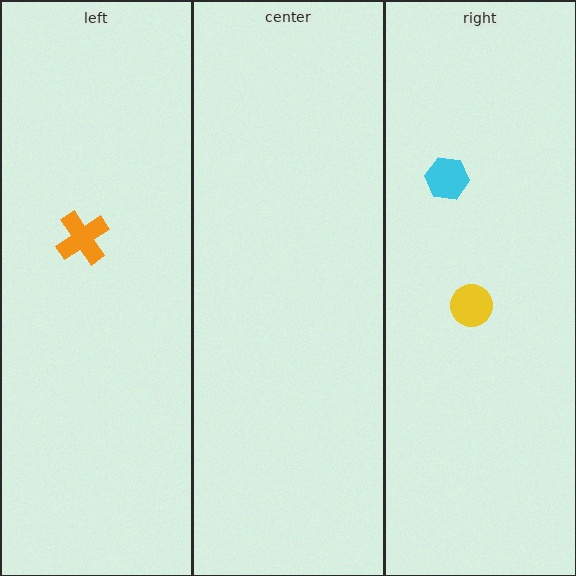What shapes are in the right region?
The cyan hexagon, the yellow circle.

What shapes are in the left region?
The orange cross.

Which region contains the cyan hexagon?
The right region.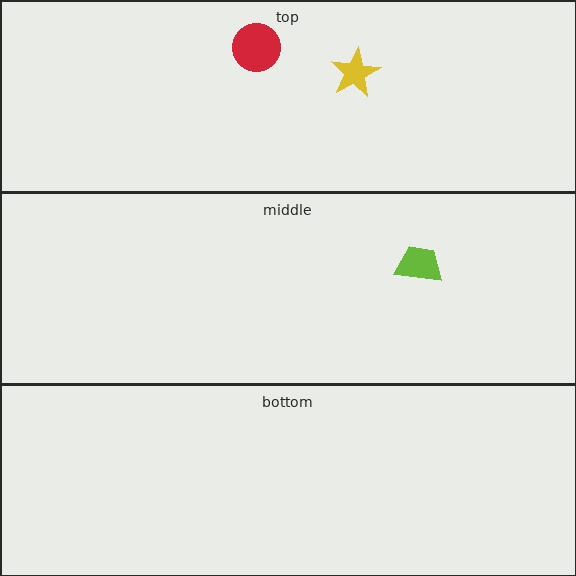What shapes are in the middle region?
The lime trapezoid.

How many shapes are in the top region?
2.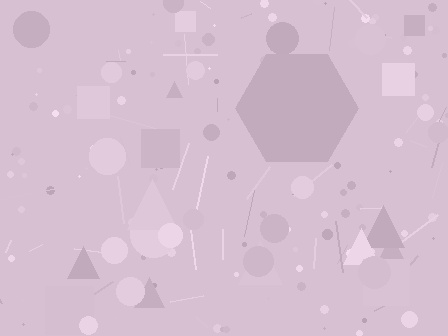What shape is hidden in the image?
A hexagon is hidden in the image.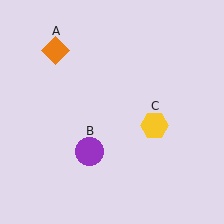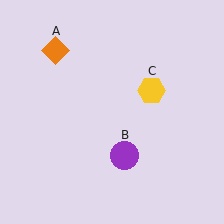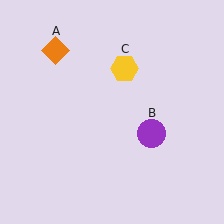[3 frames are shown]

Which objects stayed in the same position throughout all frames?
Orange diamond (object A) remained stationary.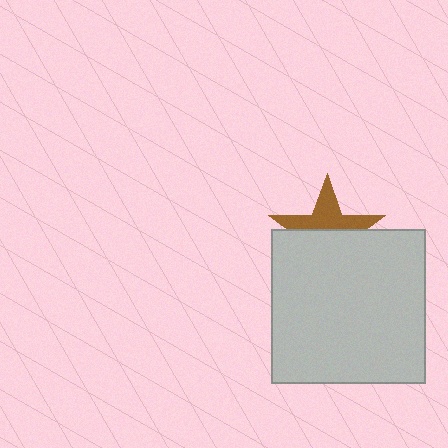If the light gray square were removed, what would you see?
You would see the complete brown star.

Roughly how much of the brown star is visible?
About half of it is visible (roughly 46%).